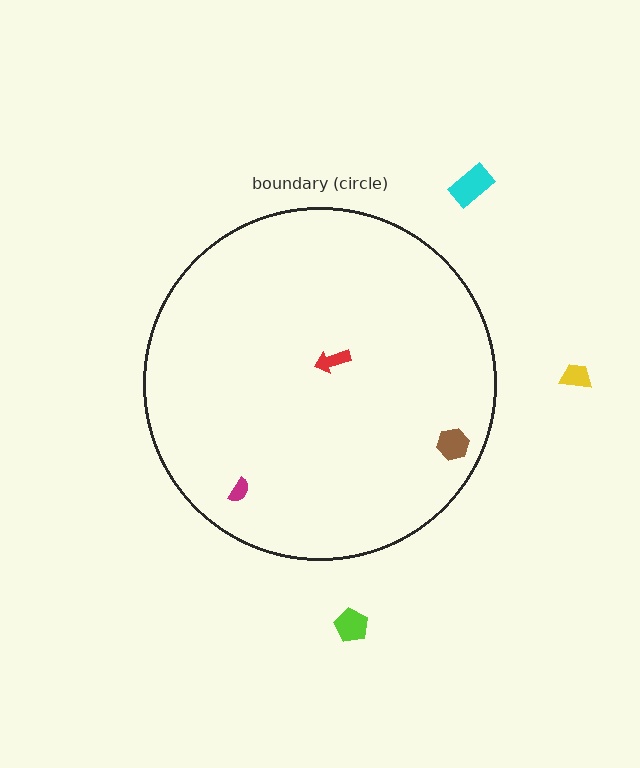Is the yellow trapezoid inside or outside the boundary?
Outside.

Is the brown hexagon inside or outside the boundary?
Inside.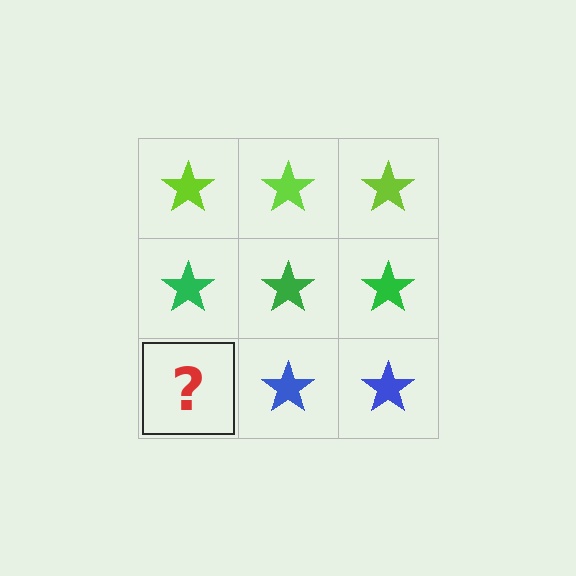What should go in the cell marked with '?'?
The missing cell should contain a blue star.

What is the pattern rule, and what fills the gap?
The rule is that each row has a consistent color. The gap should be filled with a blue star.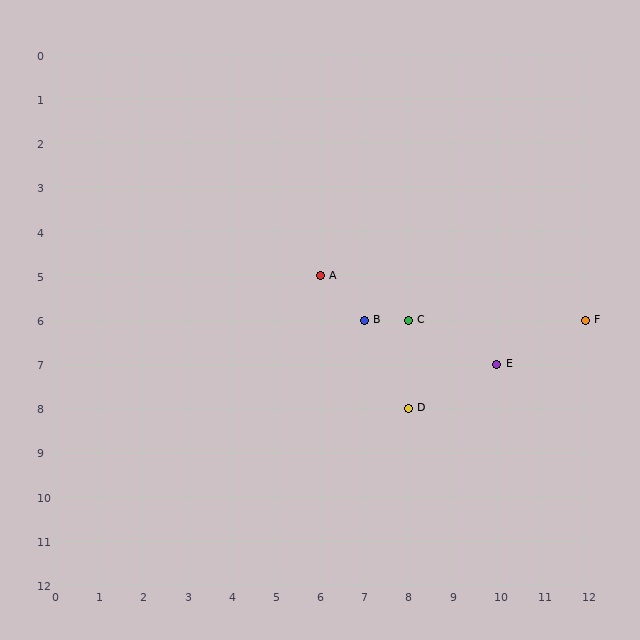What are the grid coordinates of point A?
Point A is at grid coordinates (6, 5).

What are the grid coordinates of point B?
Point B is at grid coordinates (7, 6).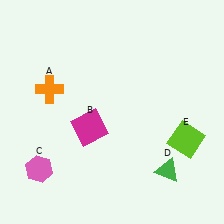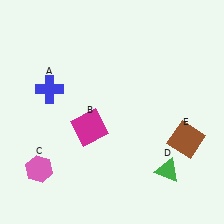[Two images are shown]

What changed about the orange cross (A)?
In Image 1, A is orange. In Image 2, it changed to blue.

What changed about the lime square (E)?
In Image 1, E is lime. In Image 2, it changed to brown.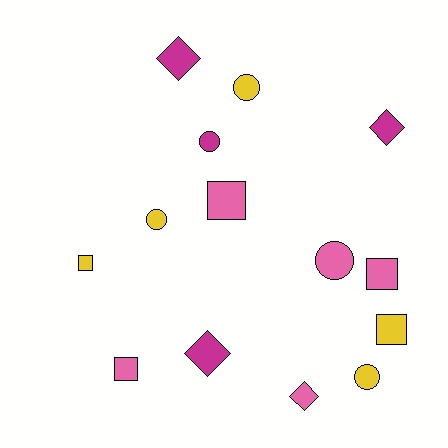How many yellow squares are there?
There are 2 yellow squares.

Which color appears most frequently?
Yellow, with 5 objects.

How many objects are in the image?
There are 14 objects.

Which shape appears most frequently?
Circle, with 5 objects.